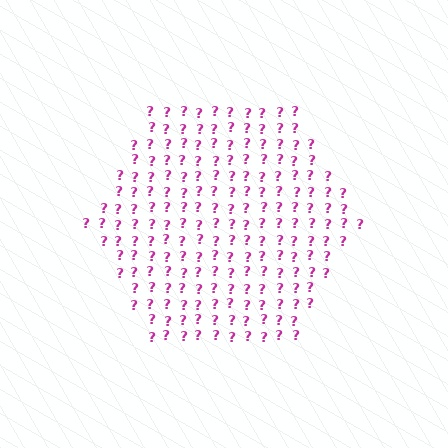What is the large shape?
The large shape is a hexagon.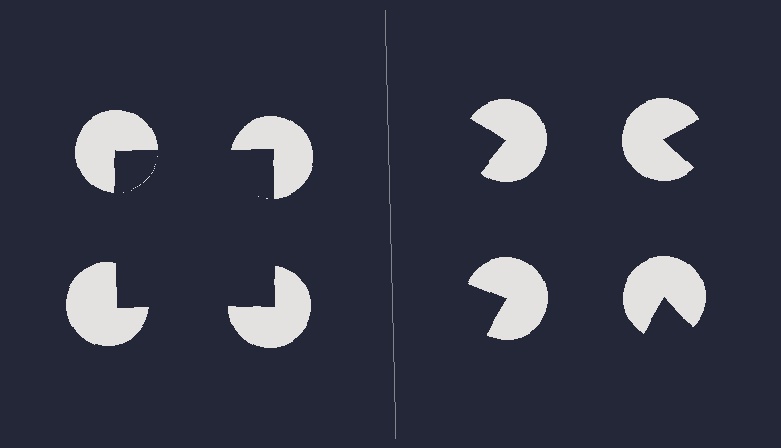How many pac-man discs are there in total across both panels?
8 — 4 on each side.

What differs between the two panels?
The pac-man discs are positioned identically on both sides; only the wedge orientations differ. On the left they align to a square; on the right they are misaligned.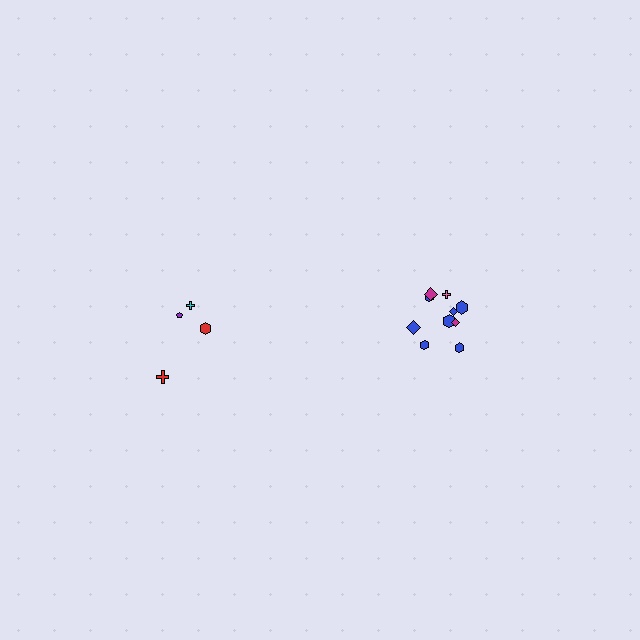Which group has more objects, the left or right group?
The right group.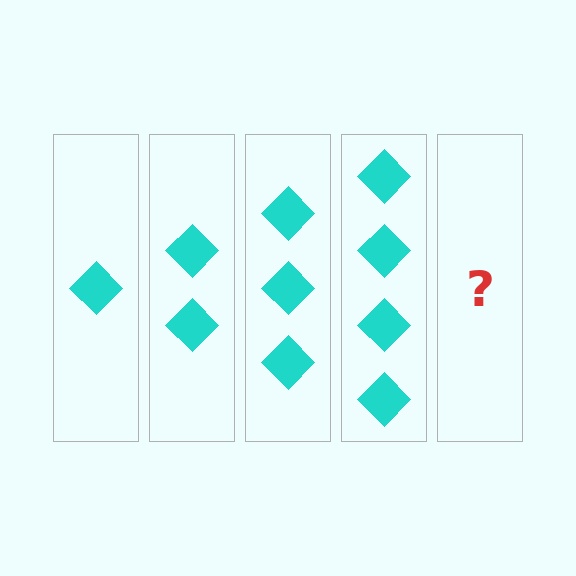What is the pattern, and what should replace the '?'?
The pattern is that each step adds one more diamond. The '?' should be 5 diamonds.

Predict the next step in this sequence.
The next step is 5 diamonds.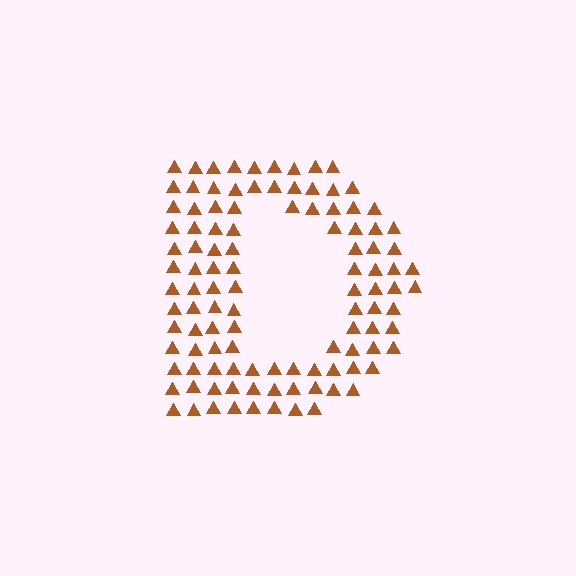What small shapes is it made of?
It is made of small triangles.